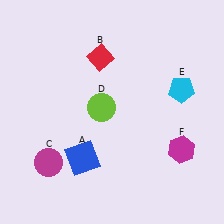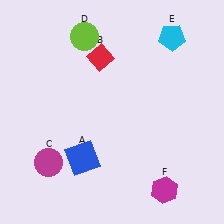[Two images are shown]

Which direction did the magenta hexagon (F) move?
The magenta hexagon (F) moved down.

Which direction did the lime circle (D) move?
The lime circle (D) moved up.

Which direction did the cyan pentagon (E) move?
The cyan pentagon (E) moved up.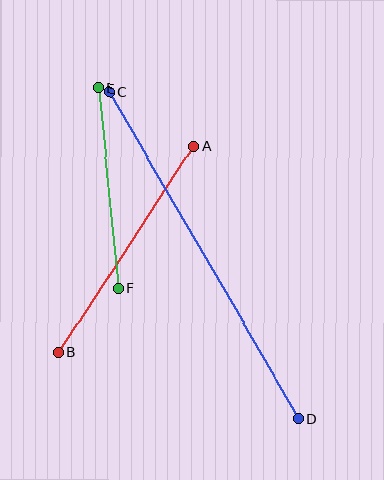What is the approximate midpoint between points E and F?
The midpoint is at approximately (108, 188) pixels.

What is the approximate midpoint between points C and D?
The midpoint is at approximately (203, 255) pixels.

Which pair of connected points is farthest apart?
Points C and D are farthest apart.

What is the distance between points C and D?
The distance is approximately 377 pixels.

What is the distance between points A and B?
The distance is approximately 247 pixels.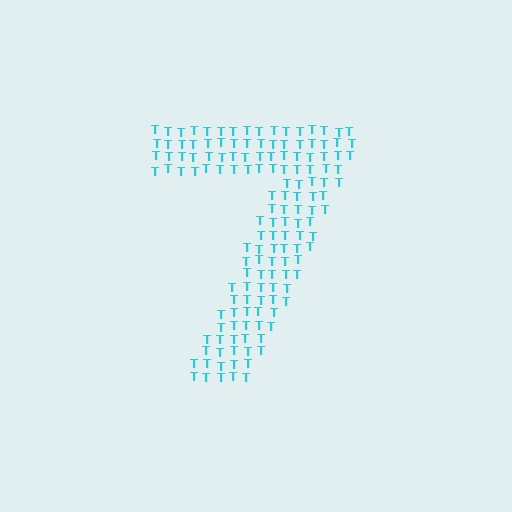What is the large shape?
The large shape is the digit 7.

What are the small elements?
The small elements are letter T's.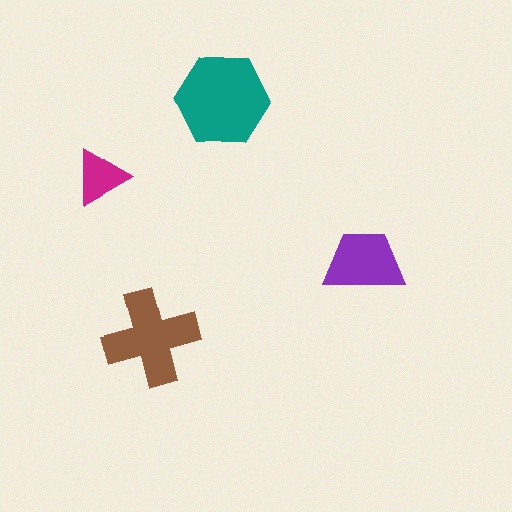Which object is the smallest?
The magenta triangle.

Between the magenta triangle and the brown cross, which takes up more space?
The brown cross.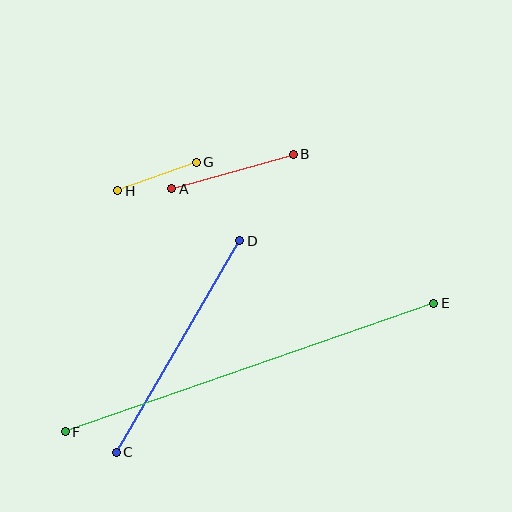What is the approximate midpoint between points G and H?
The midpoint is at approximately (157, 177) pixels.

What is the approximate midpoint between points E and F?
The midpoint is at approximately (250, 368) pixels.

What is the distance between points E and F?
The distance is approximately 390 pixels.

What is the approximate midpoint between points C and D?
The midpoint is at approximately (178, 347) pixels.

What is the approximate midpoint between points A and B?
The midpoint is at approximately (232, 172) pixels.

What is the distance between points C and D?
The distance is approximately 245 pixels.